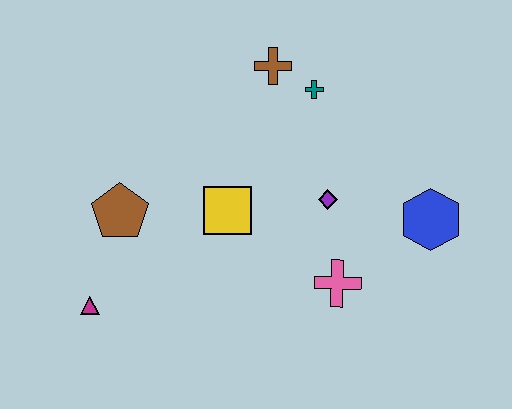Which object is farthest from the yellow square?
The blue hexagon is farthest from the yellow square.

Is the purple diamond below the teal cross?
Yes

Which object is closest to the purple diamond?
The pink cross is closest to the purple diamond.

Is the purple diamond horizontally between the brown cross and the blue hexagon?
Yes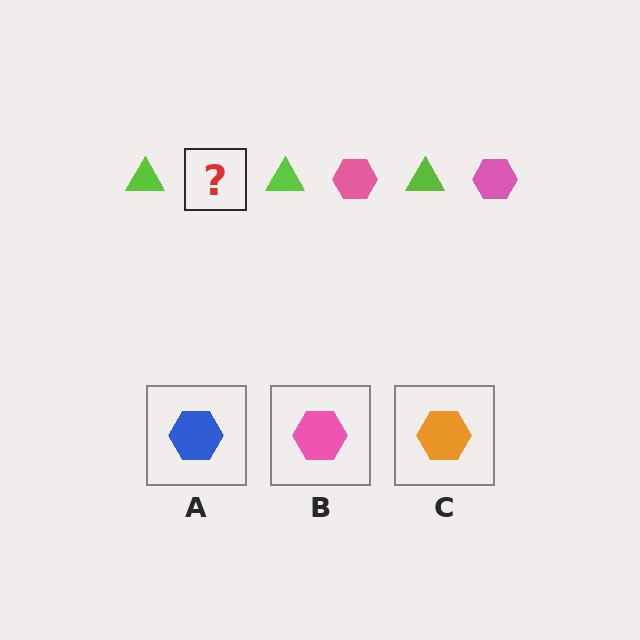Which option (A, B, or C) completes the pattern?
B.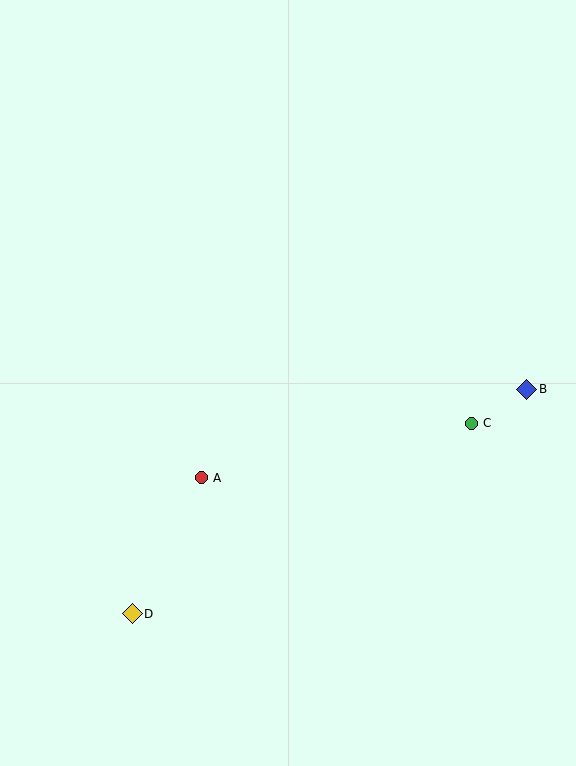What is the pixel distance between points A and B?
The distance between A and B is 338 pixels.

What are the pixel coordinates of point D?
Point D is at (132, 614).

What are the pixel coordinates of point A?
Point A is at (201, 478).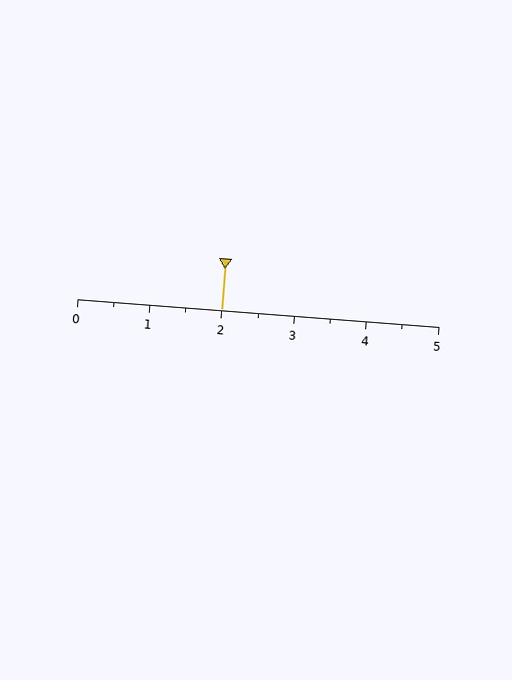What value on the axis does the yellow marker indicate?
The marker indicates approximately 2.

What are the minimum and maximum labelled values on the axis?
The axis runs from 0 to 5.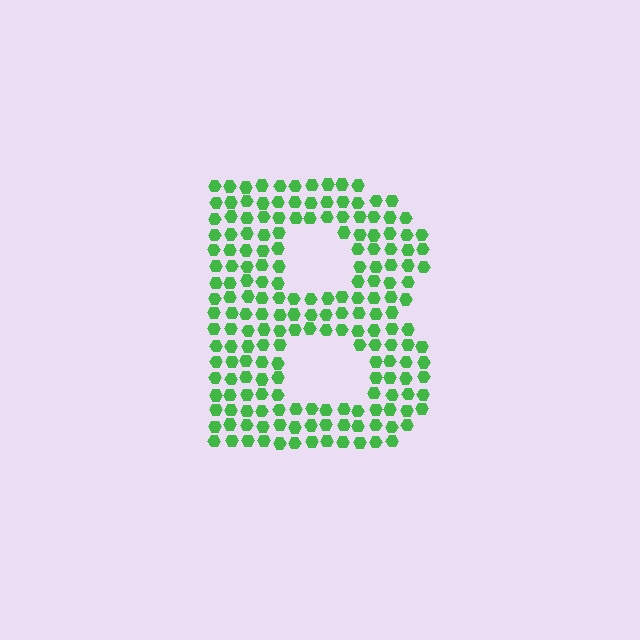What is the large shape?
The large shape is the letter B.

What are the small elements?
The small elements are hexagons.